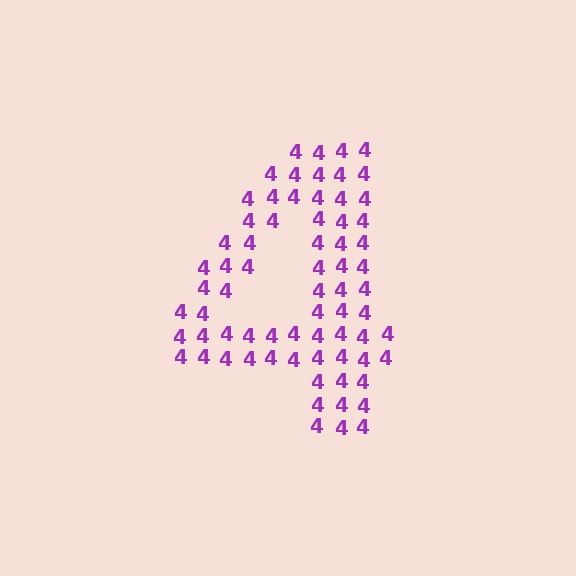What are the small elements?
The small elements are digit 4's.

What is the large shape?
The large shape is the digit 4.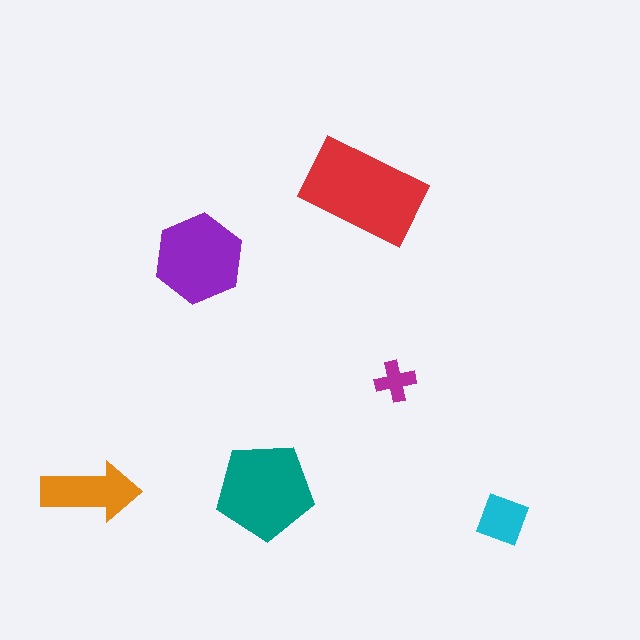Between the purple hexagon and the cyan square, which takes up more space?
The purple hexagon.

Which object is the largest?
The red rectangle.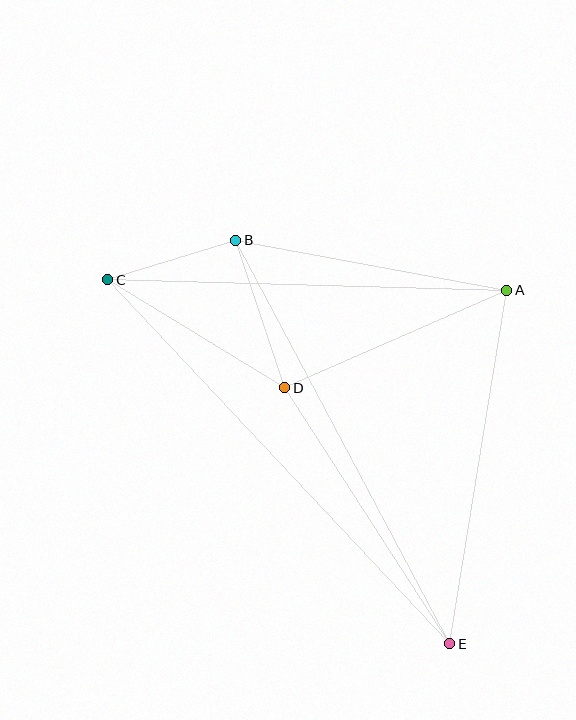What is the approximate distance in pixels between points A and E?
The distance between A and E is approximately 358 pixels.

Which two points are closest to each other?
Points B and C are closest to each other.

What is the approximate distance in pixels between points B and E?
The distance between B and E is approximately 457 pixels.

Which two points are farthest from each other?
Points C and E are farthest from each other.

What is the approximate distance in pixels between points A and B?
The distance between A and B is approximately 276 pixels.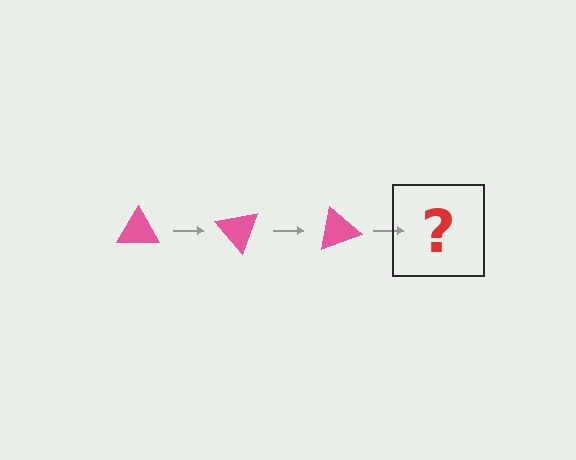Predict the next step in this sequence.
The next step is a pink triangle rotated 150 degrees.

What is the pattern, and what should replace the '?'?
The pattern is that the triangle rotates 50 degrees each step. The '?' should be a pink triangle rotated 150 degrees.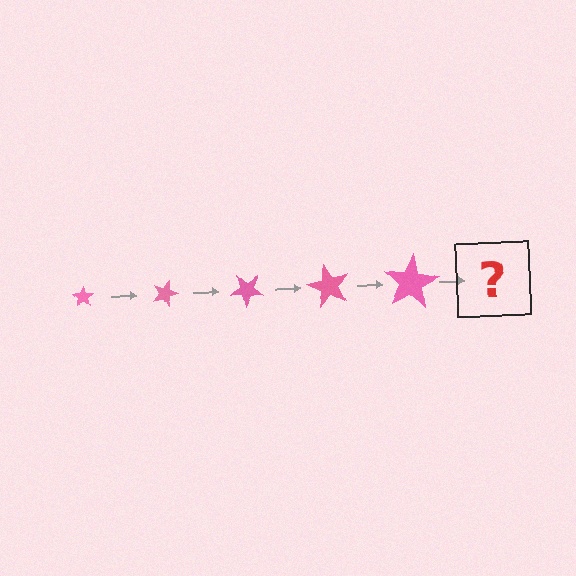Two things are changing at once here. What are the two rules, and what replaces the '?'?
The two rules are that the star grows larger each step and it rotates 20 degrees each step. The '?' should be a star, larger than the previous one and rotated 100 degrees from the start.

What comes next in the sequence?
The next element should be a star, larger than the previous one and rotated 100 degrees from the start.